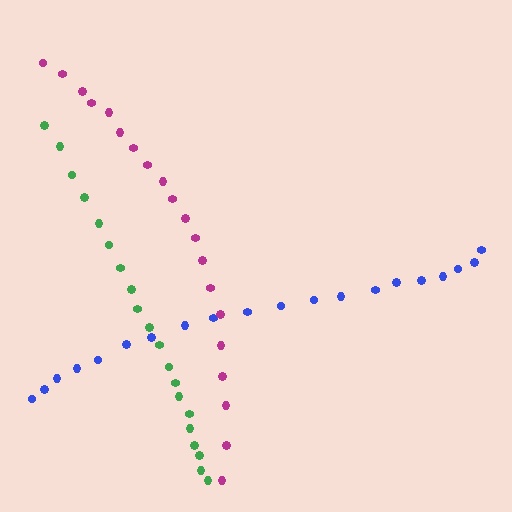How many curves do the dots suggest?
There are 3 distinct paths.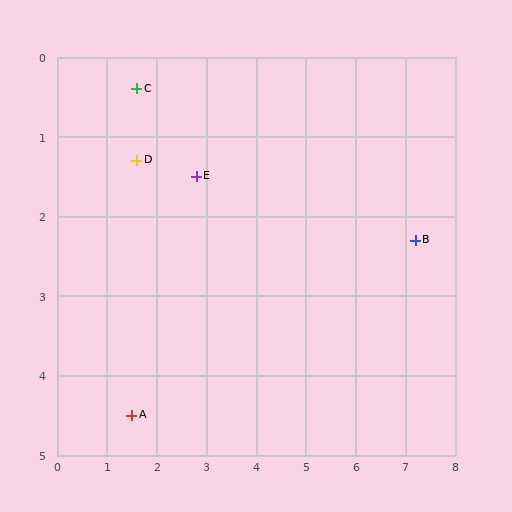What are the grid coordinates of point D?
Point D is at approximately (1.6, 1.3).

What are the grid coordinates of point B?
Point B is at approximately (7.2, 2.3).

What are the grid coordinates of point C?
Point C is at approximately (1.6, 0.4).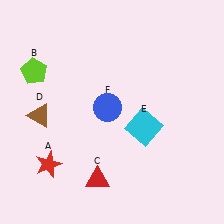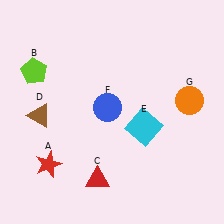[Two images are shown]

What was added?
An orange circle (G) was added in Image 2.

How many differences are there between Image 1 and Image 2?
There is 1 difference between the two images.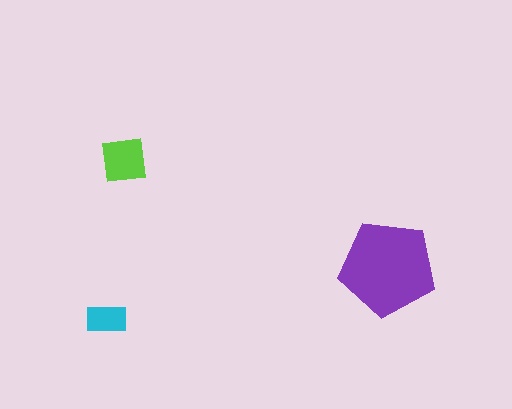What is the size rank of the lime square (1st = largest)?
2nd.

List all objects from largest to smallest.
The purple pentagon, the lime square, the cyan rectangle.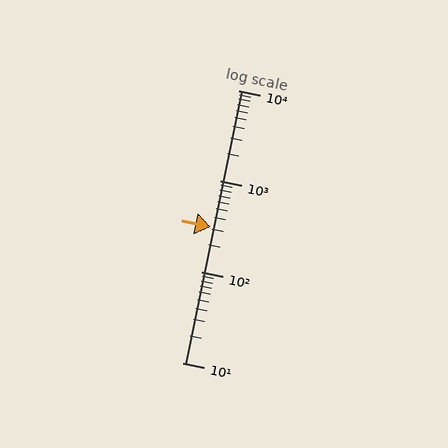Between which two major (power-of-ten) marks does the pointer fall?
The pointer is between 100 and 1000.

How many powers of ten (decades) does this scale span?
The scale spans 3 decades, from 10 to 10000.